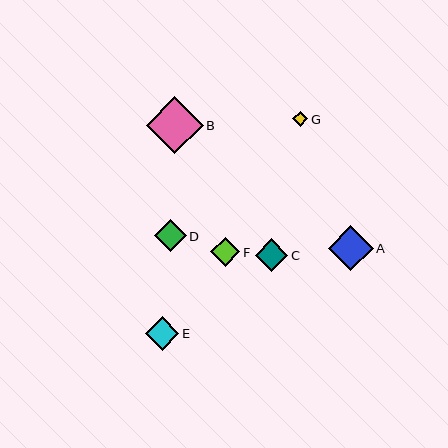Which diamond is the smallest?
Diamond G is the smallest with a size of approximately 16 pixels.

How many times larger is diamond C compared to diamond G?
Diamond C is approximately 2.1 times the size of diamond G.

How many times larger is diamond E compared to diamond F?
Diamond E is approximately 1.1 times the size of diamond F.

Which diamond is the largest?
Diamond B is the largest with a size of approximately 57 pixels.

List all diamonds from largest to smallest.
From largest to smallest: B, A, E, C, D, F, G.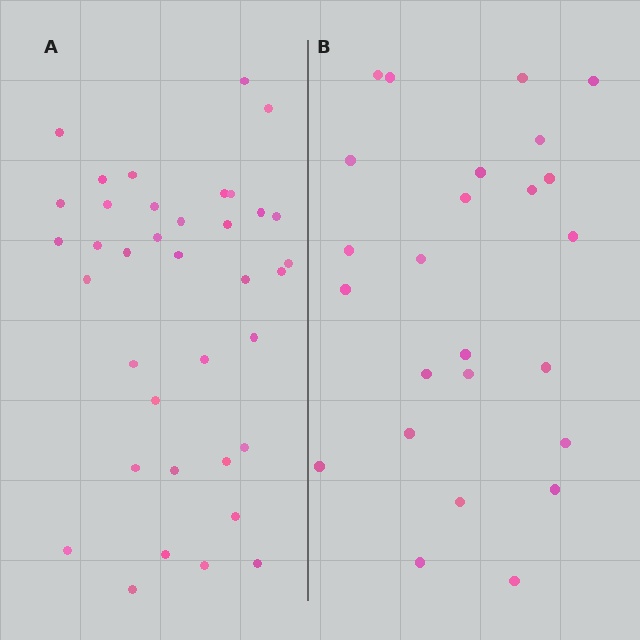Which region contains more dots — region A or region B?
Region A (the left region) has more dots.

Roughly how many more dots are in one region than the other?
Region A has roughly 12 or so more dots than region B.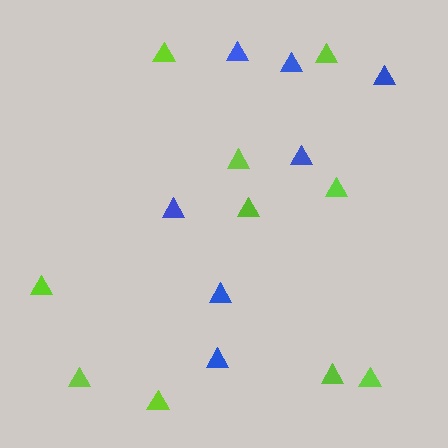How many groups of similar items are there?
There are 2 groups: one group of blue triangles (7) and one group of lime triangles (10).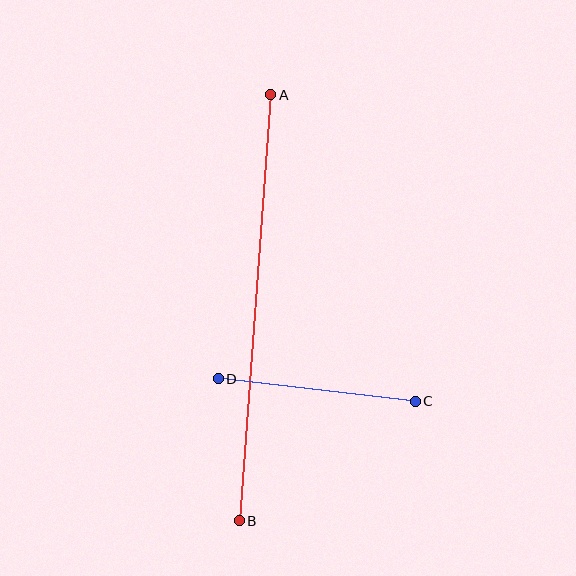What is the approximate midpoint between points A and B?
The midpoint is at approximately (255, 308) pixels.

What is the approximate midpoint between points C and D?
The midpoint is at approximately (317, 390) pixels.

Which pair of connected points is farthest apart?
Points A and B are farthest apart.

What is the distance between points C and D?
The distance is approximately 199 pixels.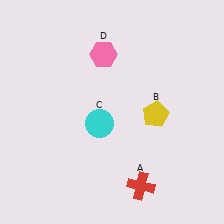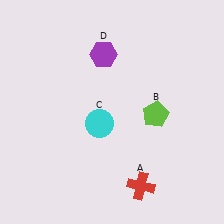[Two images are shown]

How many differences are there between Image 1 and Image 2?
There are 2 differences between the two images.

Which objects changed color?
B changed from yellow to lime. D changed from pink to purple.